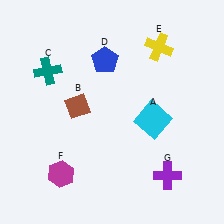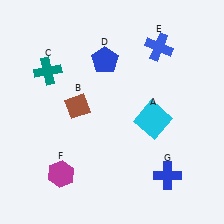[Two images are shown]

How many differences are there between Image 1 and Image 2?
There are 2 differences between the two images.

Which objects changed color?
E changed from yellow to blue. G changed from purple to blue.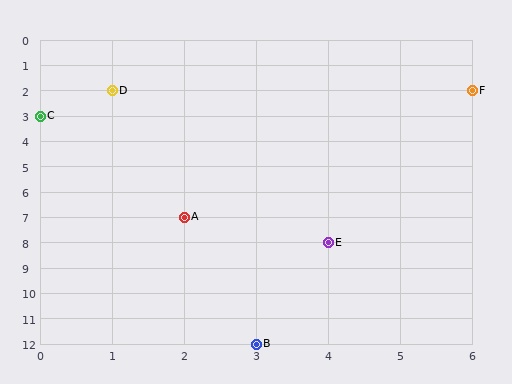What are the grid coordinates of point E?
Point E is at grid coordinates (4, 8).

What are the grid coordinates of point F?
Point F is at grid coordinates (6, 2).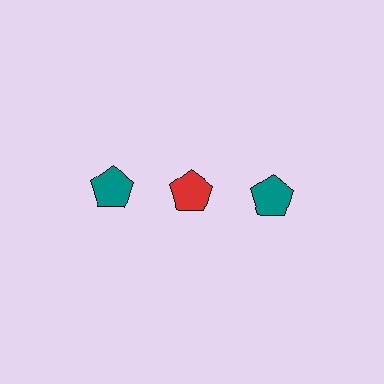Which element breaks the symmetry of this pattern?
The red pentagon in the top row, second from left column breaks the symmetry. All other shapes are teal pentagons.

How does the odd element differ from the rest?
It has a different color: red instead of teal.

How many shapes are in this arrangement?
There are 3 shapes arranged in a grid pattern.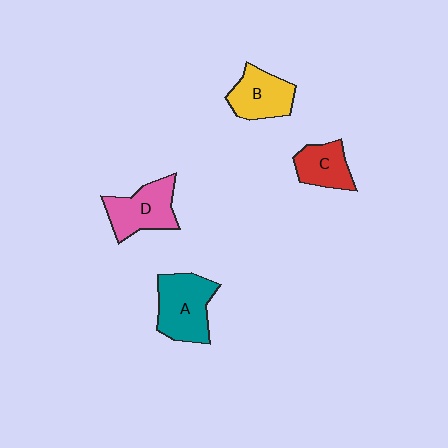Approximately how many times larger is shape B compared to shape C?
Approximately 1.2 times.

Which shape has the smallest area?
Shape C (red).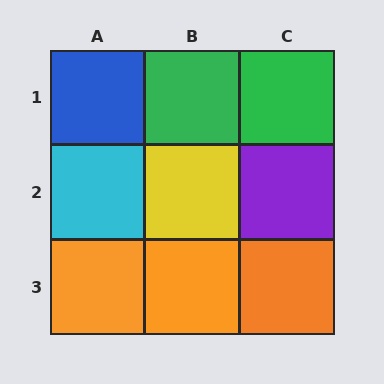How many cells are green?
2 cells are green.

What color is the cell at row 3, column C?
Orange.